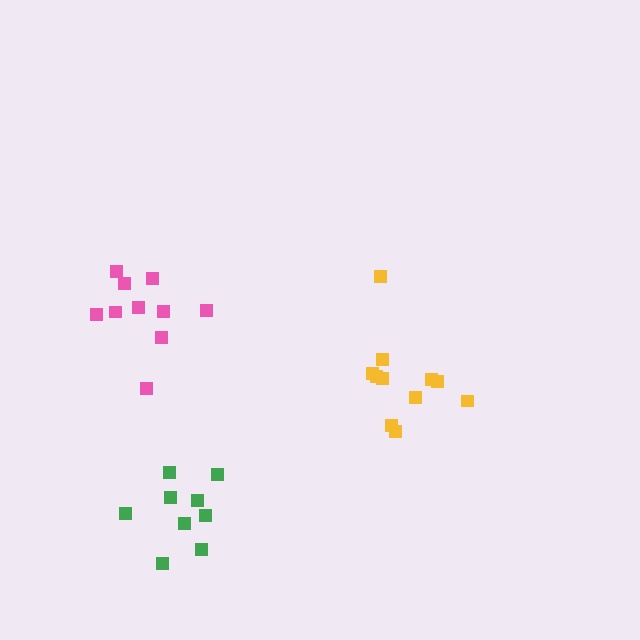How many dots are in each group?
Group 1: 11 dots, Group 2: 10 dots, Group 3: 9 dots (30 total).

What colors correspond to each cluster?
The clusters are colored: yellow, pink, green.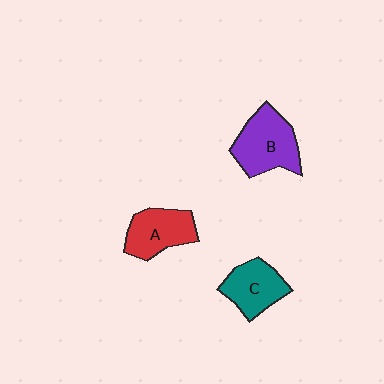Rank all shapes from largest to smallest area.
From largest to smallest: B (purple), A (red), C (teal).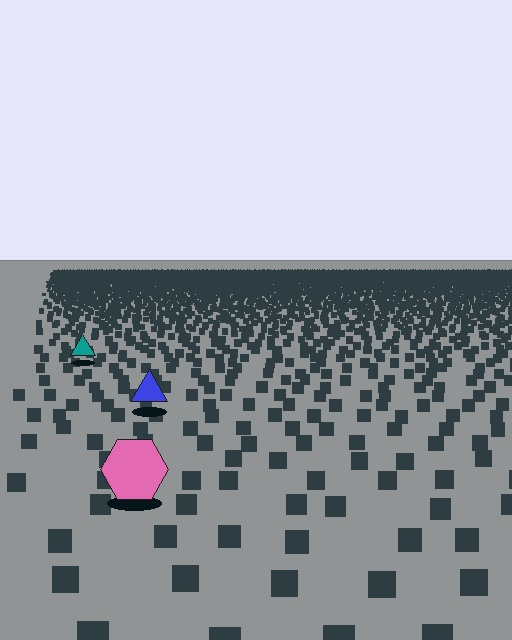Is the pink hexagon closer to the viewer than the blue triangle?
Yes. The pink hexagon is closer — you can tell from the texture gradient: the ground texture is coarser near it.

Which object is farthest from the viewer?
The teal triangle is farthest from the viewer. It appears smaller and the ground texture around it is denser.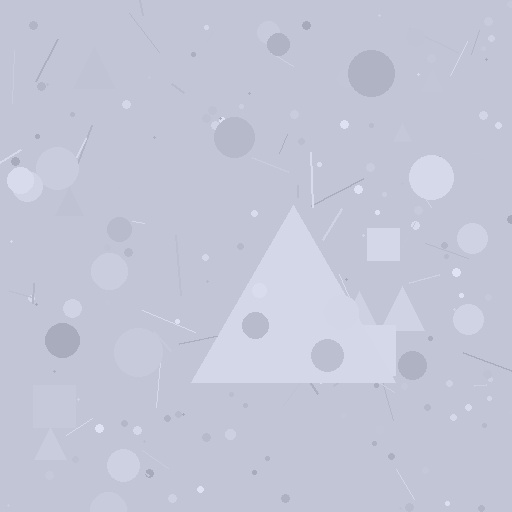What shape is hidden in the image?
A triangle is hidden in the image.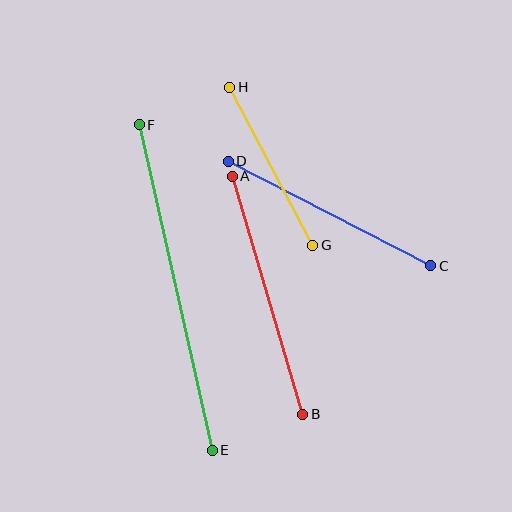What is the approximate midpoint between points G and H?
The midpoint is at approximately (271, 166) pixels.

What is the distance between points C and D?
The distance is approximately 228 pixels.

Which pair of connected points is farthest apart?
Points E and F are farthest apart.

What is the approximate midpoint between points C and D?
The midpoint is at approximately (330, 214) pixels.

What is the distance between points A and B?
The distance is approximately 248 pixels.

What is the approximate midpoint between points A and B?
The midpoint is at approximately (267, 295) pixels.